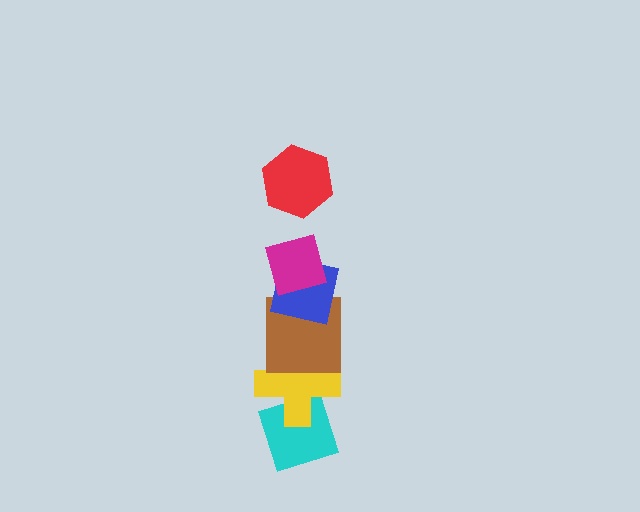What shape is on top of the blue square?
The magenta diamond is on top of the blue square.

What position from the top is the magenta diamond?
The magenta diamond is 2nd from the top.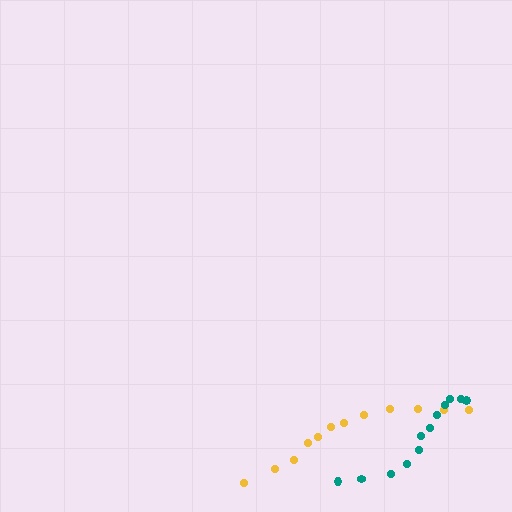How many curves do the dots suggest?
There are 2 distinct paths.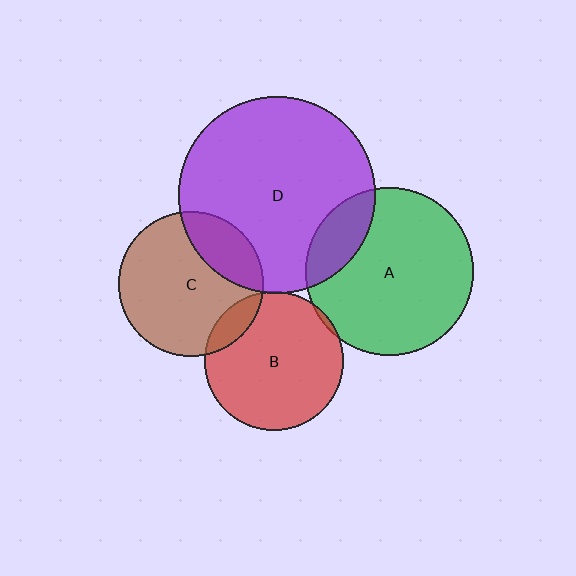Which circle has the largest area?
Circle D (purple).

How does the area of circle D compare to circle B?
Approximately 2.0 times.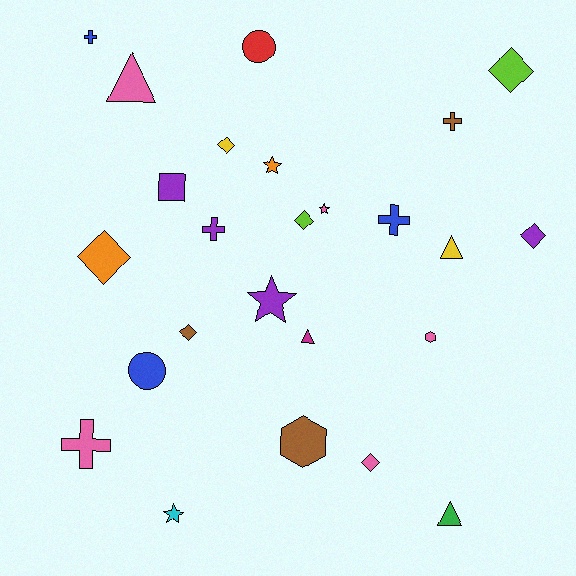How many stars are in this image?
There are 4 stars.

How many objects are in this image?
There are 25 objects.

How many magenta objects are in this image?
There is 1 magenta object.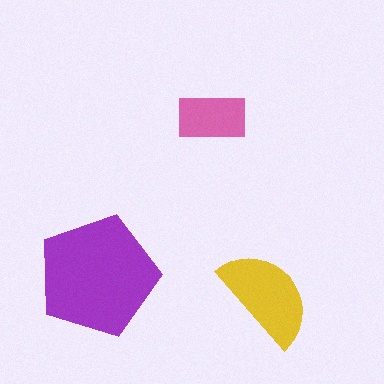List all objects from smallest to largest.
The pink rectangle, the yellow semicircle, the purple pentagon.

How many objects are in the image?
There are 3 objects in the image.